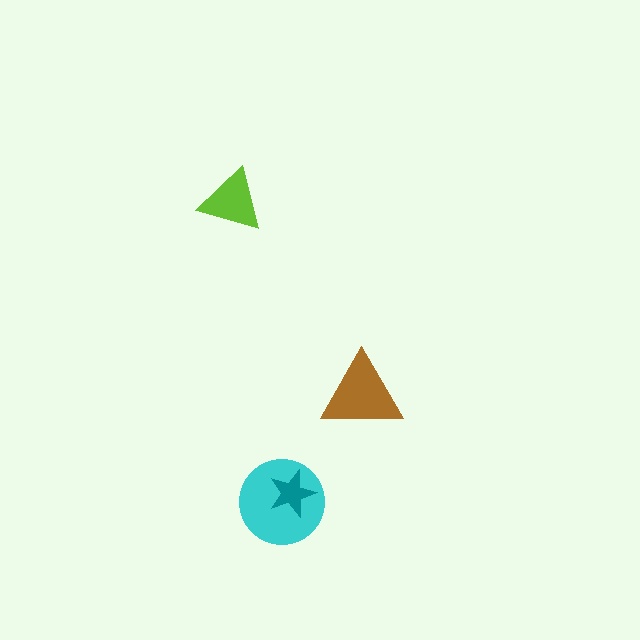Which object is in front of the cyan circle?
The teal star is in front of the cyan circle.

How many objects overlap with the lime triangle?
0 objects overlap with the lime triangle.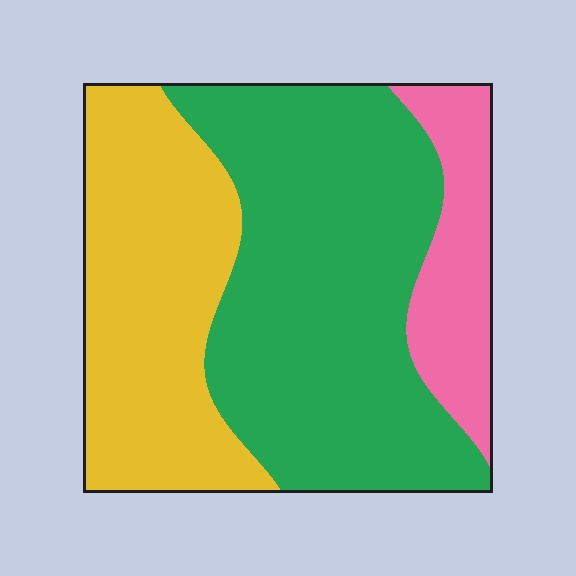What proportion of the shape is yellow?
Yellow takes up about one third (1/3) of the shape.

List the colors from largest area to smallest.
From largest to smallest: green, yellow, pink.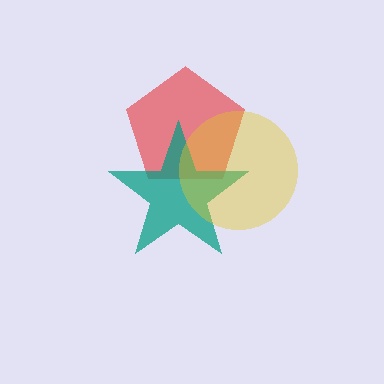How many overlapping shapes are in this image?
There are 3 overlapping shapes in the image.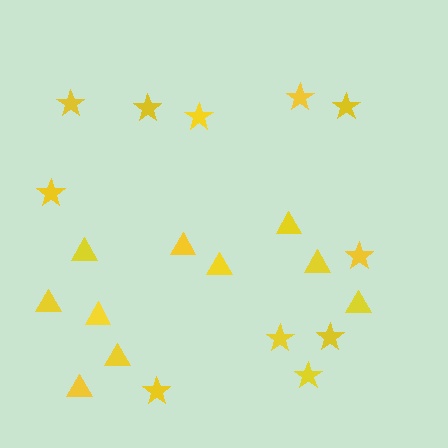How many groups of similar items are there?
There are 2 groups: one group of triangles (10) and one group of stars (11).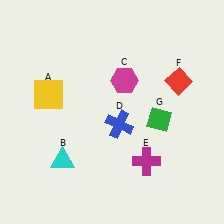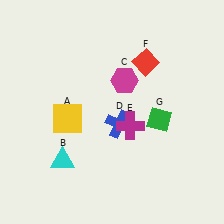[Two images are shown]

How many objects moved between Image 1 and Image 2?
3 objects moved between the two images.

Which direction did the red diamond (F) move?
The red diamond (F) moved left.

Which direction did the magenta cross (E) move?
The magenta cross (E) moved up.